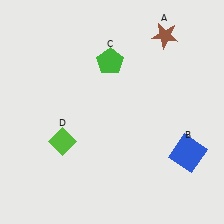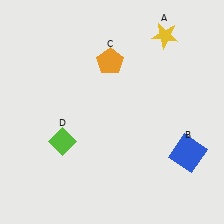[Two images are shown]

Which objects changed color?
A changed from brown to yellow. C changed from green to orange.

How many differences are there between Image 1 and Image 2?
There are 2 differences between the two images.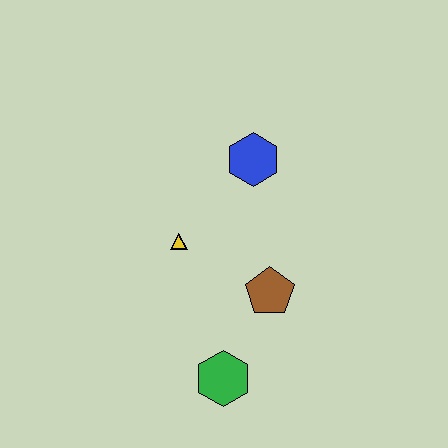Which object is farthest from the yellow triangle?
The green hexagon is farthest from the yellow triangle.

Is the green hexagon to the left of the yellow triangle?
No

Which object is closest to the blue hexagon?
The yellow triangle is closest to the blue hexagon.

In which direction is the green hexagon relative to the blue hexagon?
The green hexagon is below the blue hexagon.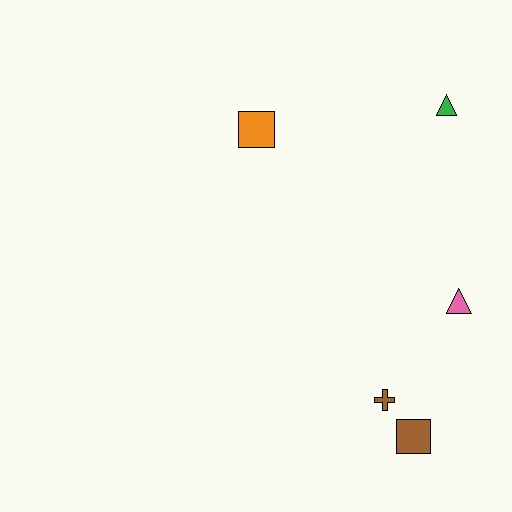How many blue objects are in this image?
There are no blue objects.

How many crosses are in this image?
There is 1 cross.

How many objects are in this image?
There are 5 objects.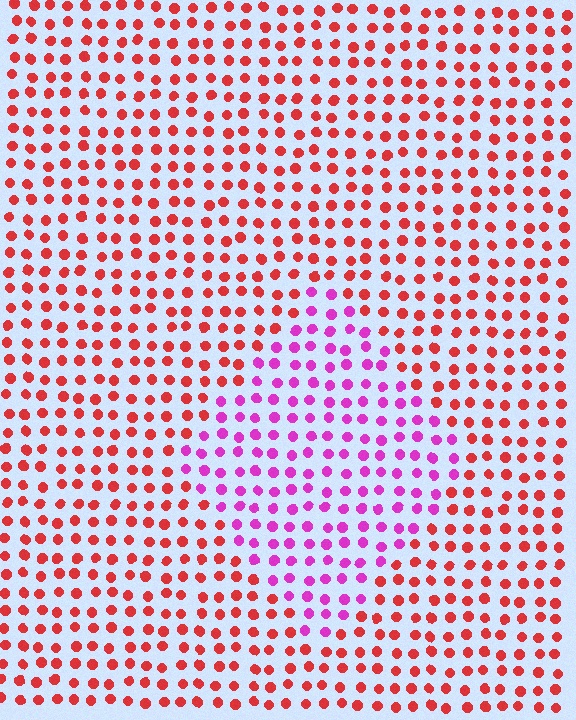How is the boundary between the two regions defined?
The boundary is defined purely by a slight shift in hue (about 51 degrees). Spacing, size, and orientation are identical on both sides.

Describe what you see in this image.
The image is filled with small red elements in a uniform arrangement. A diamond-shaped region is visible where the elements are tinted to a slightly different hue, forming a subtle color boundary.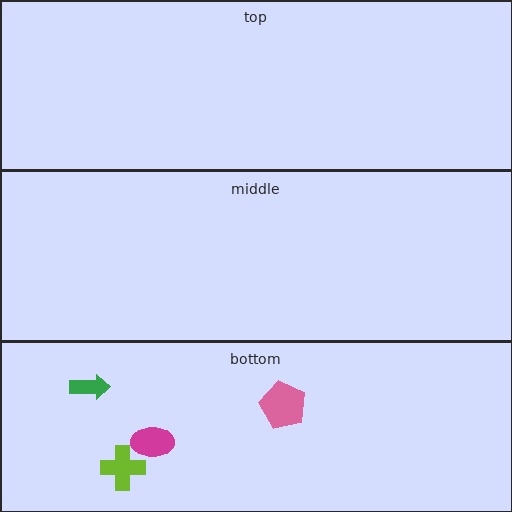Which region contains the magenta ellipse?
The bottom region.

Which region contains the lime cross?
The bottom region.